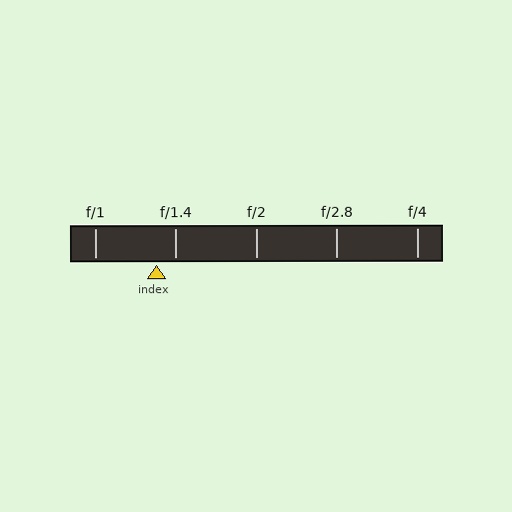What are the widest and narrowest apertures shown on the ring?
The widest aperture shown is f/1 and the narrowest is f/4.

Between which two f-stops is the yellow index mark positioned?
The index mark is between f/1 and f/1.4.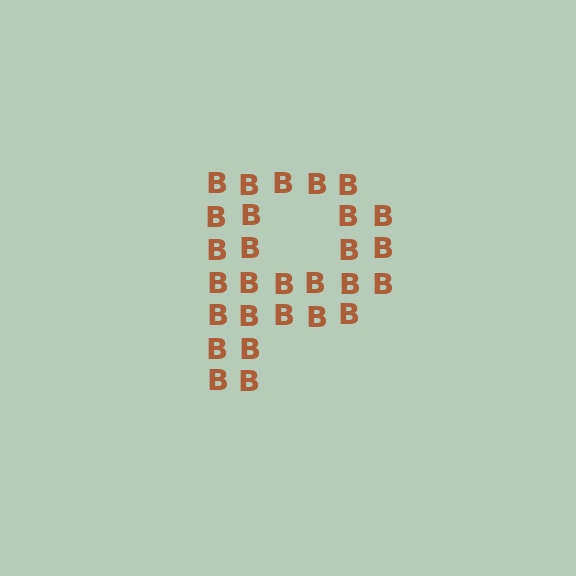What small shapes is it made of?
It is made of small letter B's.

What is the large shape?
The large shape is the letter P.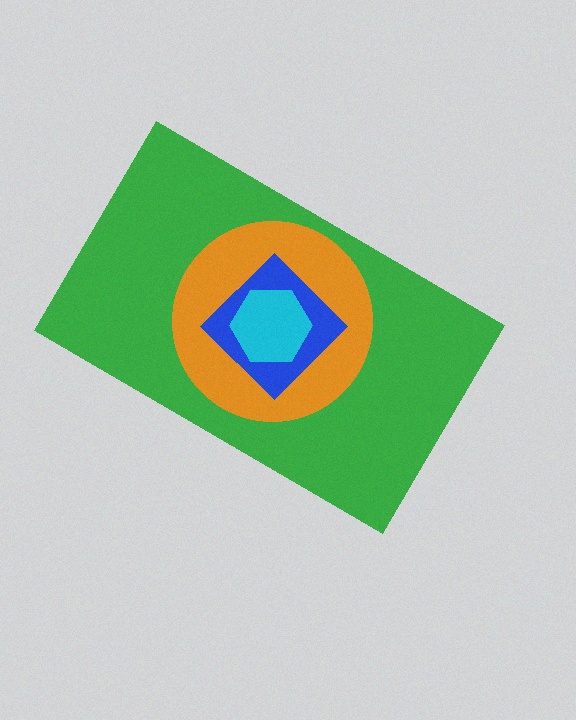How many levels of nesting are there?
4.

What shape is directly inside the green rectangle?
The orange circle.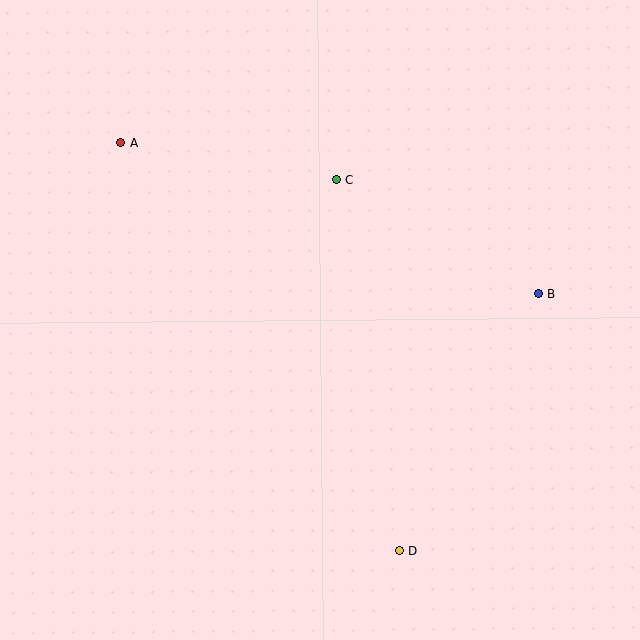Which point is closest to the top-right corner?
Point B is closest to the top-right corner.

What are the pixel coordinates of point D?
Point D is at (399, 551).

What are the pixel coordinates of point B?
Point B is at (538, 294).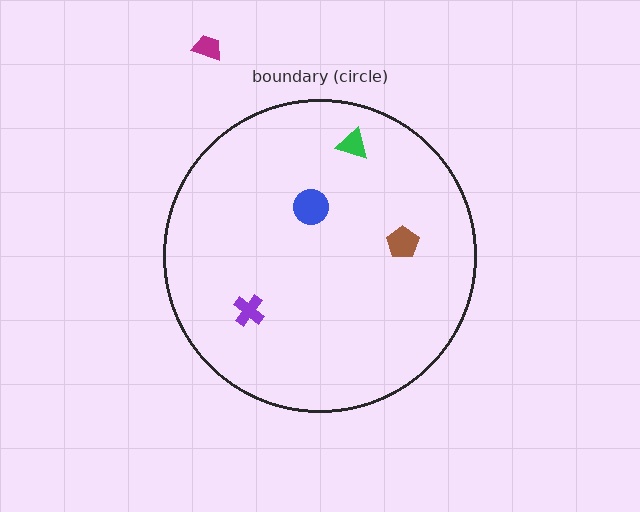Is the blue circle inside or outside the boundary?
Inside.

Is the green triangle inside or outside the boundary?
Inside.